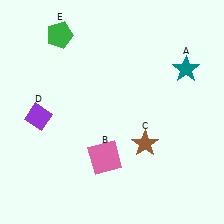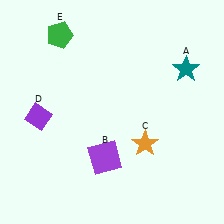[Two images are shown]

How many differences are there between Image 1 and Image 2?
There are 2 differences between the two images.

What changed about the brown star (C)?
In Image 1, C is brown. In Image 2, it changed to orange.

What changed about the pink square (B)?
In Image 1, B is pink. In Image 2, it changed to purple.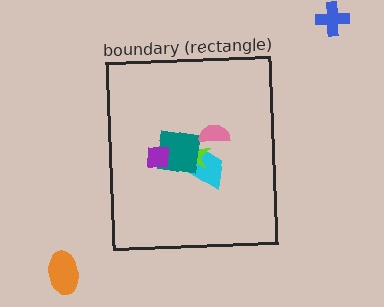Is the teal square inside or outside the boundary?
Inside.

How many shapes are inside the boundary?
5 inside, 2 outside.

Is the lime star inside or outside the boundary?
Inside.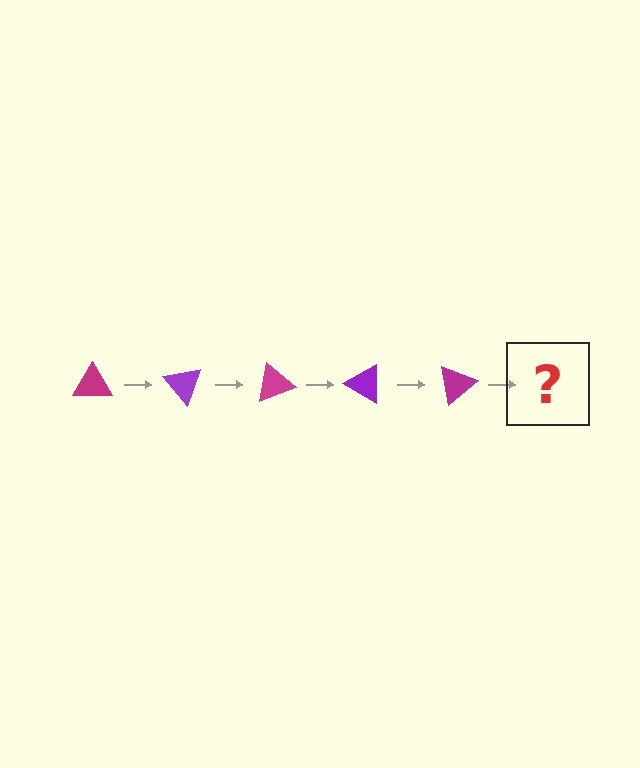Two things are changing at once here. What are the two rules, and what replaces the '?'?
The two rules are that it rotates 50 degrees each step and the color cycles through magenta and purple. The '?' should be a purple triangle, rotated 250 degrees from the start.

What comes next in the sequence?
The next element should be a purple triangle, rotated 250 degrees from the start.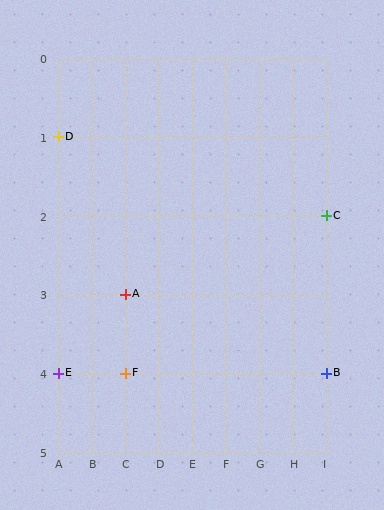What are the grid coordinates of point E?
Point E is at grid coordinates (A, 4).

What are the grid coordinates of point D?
Point D is at grid coordinates (A, 1).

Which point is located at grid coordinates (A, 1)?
Point D is at (A, 1).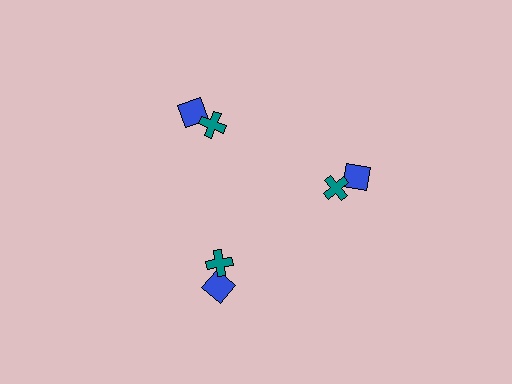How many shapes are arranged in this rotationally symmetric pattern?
There are 6 shapes, arranged in 3 groups of 2.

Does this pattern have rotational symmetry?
Yes, this pattern has 3-fold rotational symmetry. It looks the same after rotating 120 degrees around the center.